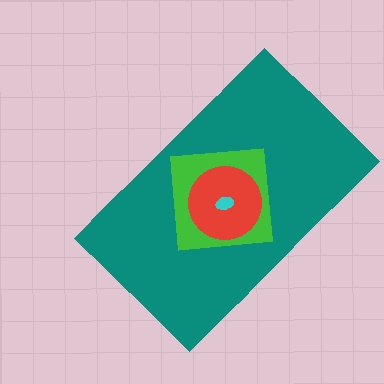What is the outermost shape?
The teal rectangle.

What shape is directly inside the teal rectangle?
The green square.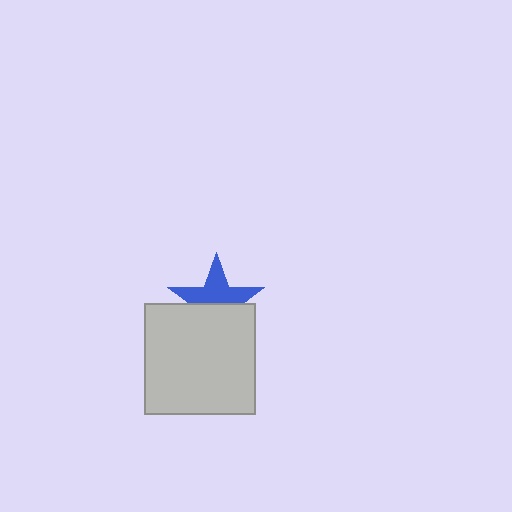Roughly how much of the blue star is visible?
About half of it is visible (roughly 54%).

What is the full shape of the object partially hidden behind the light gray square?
The partially hidden object is a blue star.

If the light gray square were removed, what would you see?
You would see the complete blue star.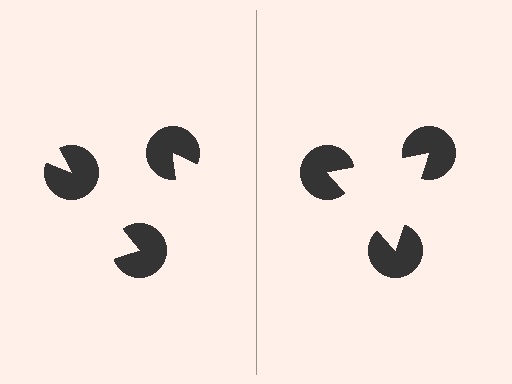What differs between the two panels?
The pac-man discs are positioned identically on both sides; only the wedge orientations differ. On the right they align to a triangle; on the left they are misaligned.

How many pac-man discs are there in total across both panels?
6 — 3 on each side.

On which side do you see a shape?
An illusory triangle appears on the right side. On the left side the wedge cuts are rotated, so no coherent shape forms.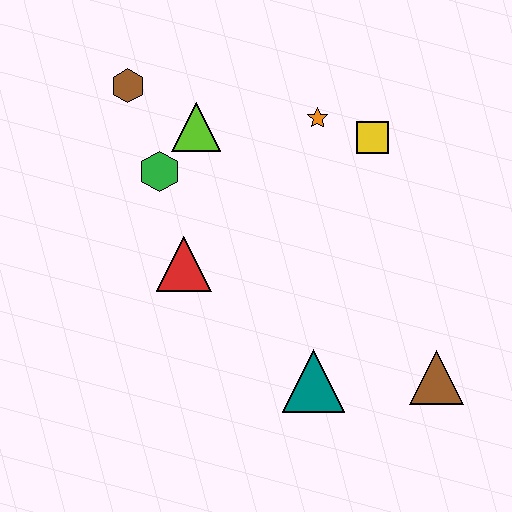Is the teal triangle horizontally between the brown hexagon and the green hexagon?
No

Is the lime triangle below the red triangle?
No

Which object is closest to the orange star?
The yellow square is closest to the orange star.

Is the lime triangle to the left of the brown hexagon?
No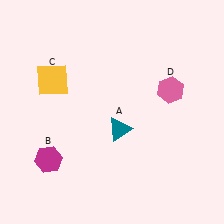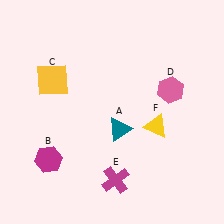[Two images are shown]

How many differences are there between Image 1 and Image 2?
There are 2 differences between the two images.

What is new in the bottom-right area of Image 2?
A magenta cross (E) was added in the bottom-right area of Image 2.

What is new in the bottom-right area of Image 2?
A yellow triangle (F) was added in the bottom-right area of Image 2.